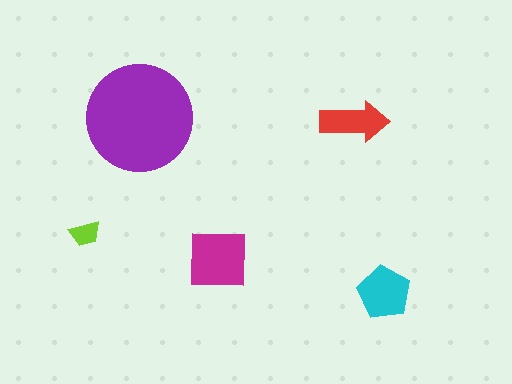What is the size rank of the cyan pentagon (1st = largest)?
3rd.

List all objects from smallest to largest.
The lime trapezoid, the red arrow, the cyan pentagon, the magenta square, the purple circle.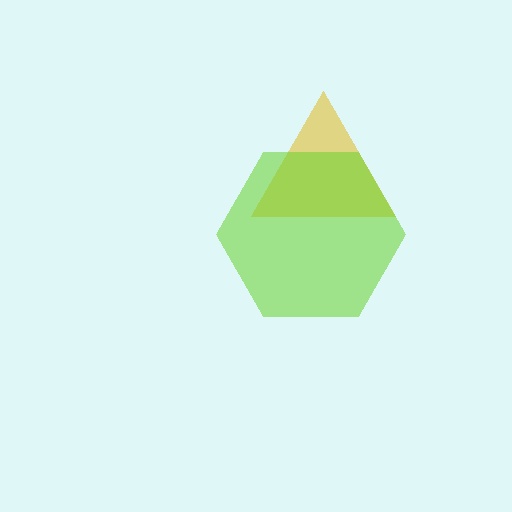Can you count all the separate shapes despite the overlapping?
Yes, there are 2 separate shapes.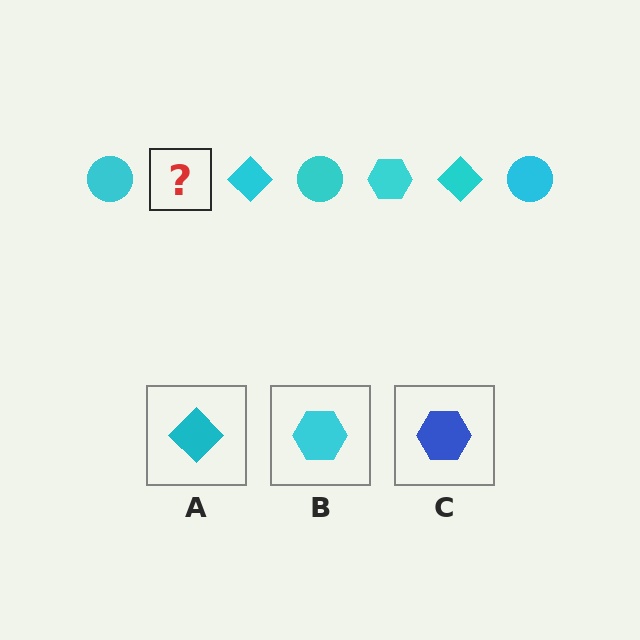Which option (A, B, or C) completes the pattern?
B.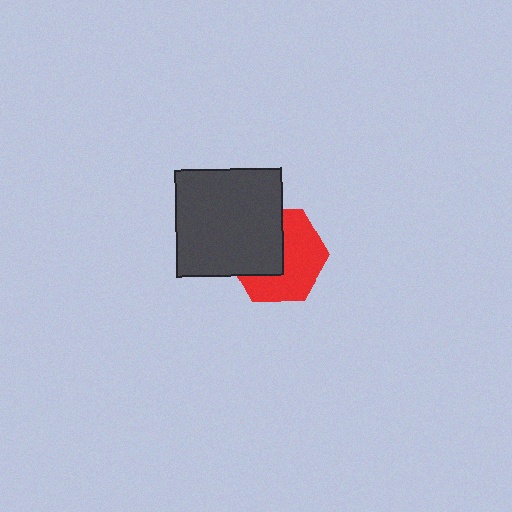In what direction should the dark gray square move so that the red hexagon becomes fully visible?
The dark gray square should move toward the upper-left. That is the shortest direction to clear the overlap and leave the red hexagon fully visible.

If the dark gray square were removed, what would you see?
You would see the complete red hexagon.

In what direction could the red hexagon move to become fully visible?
The red hexagon could move toward the lower-right. That would shift it out from behind the dark gray square entirely.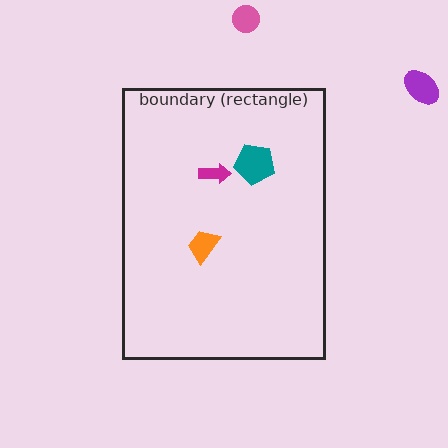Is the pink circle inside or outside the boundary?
Outside.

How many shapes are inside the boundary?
3 inside, 2 outside.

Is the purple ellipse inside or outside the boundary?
Outside.